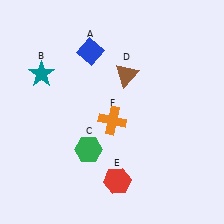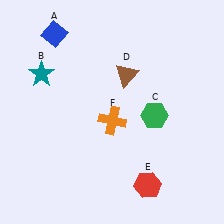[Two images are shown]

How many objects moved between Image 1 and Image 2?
3 objects moved between the two images.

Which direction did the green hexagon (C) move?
The green hexagon (C) moved right.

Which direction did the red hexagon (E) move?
The red hexagon (E) moved right.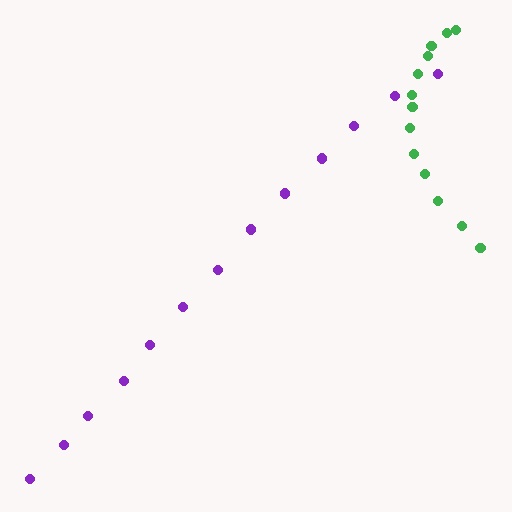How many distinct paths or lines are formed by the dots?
There are 2 distinct paths.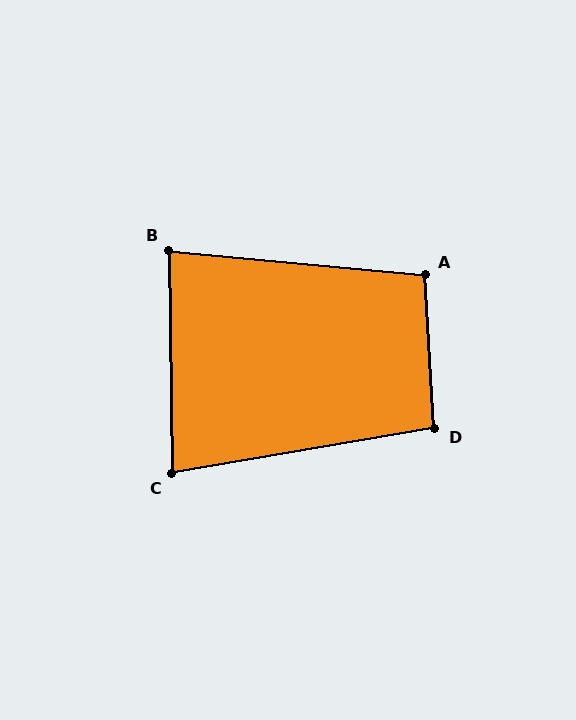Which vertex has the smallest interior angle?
C, at approximately 81 degrees.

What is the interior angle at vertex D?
Approximately 96 degrees (obtuse).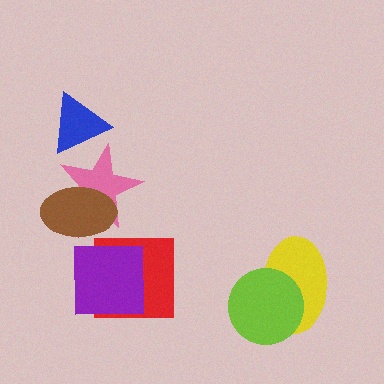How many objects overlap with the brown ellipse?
1 object overlaps with the brown ellipse.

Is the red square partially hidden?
Yes, it is partially covered by another shape.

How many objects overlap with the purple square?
1 object overlaps with the purple square.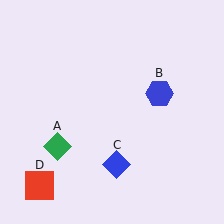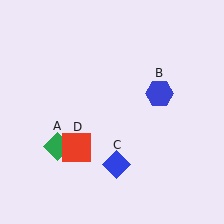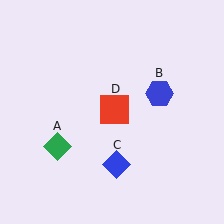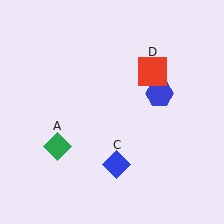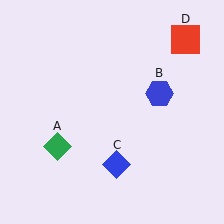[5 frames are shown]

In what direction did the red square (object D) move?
The red square (object D) moved up and to the right.